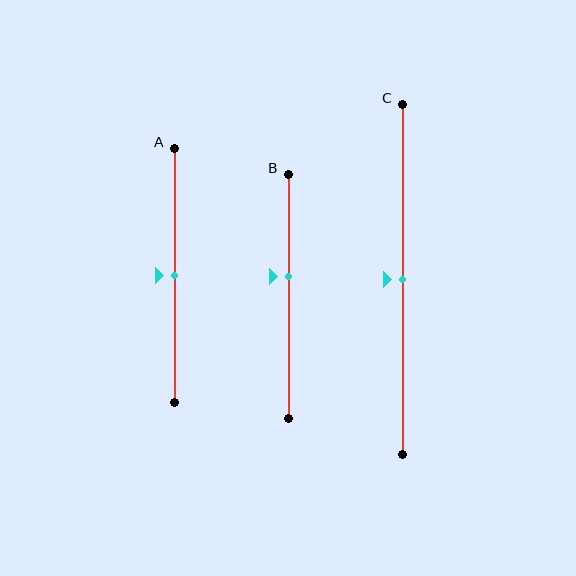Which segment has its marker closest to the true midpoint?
Segment A has its marker closest to the true midpoint.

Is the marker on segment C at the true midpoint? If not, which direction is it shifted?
Yes, the marker on segment C is at the true midpoint.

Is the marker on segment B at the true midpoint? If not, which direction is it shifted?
No, the marker on segment B is shifted upward by about 8% of the segment length.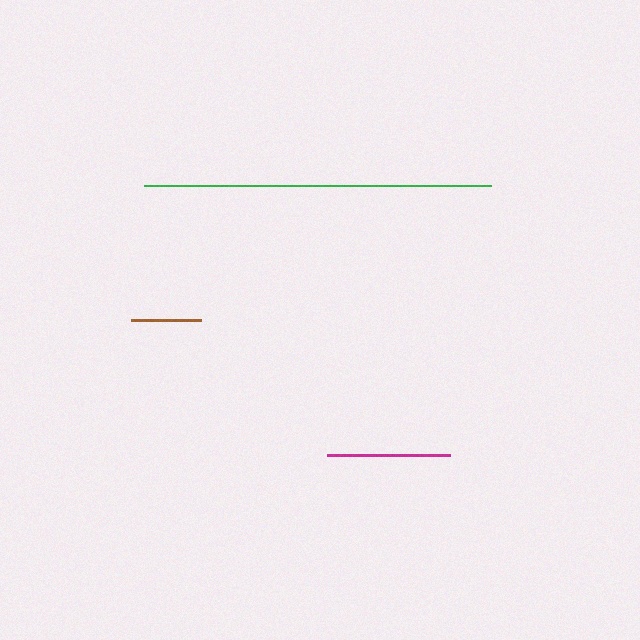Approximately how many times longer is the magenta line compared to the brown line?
The magenta line is approximately 1.8 times the length of the brown line.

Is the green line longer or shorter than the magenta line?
The green line is longer than the magenta line.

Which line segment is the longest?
The green line is the longest at approximately 347 pixels.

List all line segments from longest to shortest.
From longest to shortest: green, magenta, brown.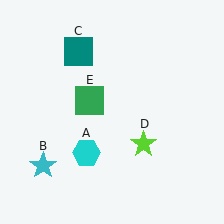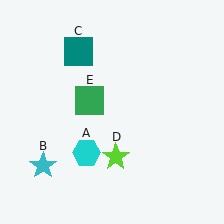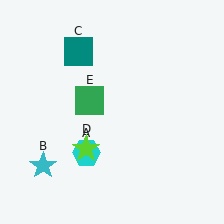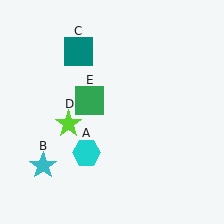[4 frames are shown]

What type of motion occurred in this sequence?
The lime star (object D) rotated clockwise around the center of the scene.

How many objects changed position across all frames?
1 object changed position: lime star (object D).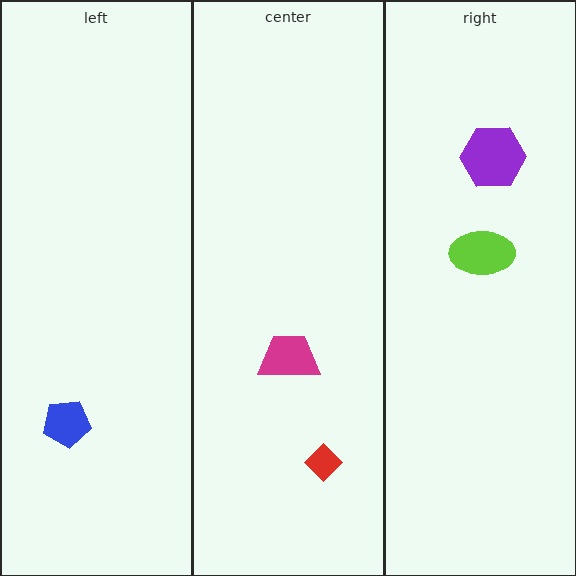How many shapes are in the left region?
1.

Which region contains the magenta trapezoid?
The center region.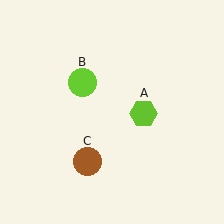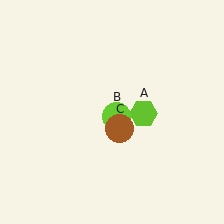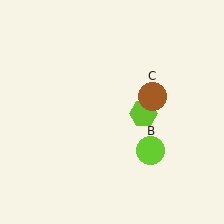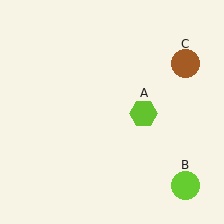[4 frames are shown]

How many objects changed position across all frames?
2 objects changed position: lime circle (object B), brown circle (object C).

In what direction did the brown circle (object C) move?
The brown circle (object C) moved up and to the right.